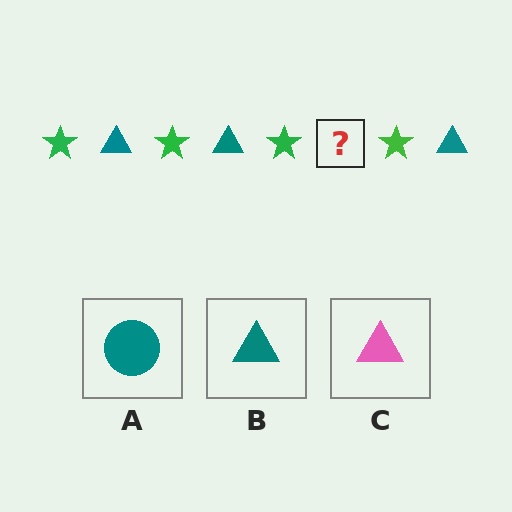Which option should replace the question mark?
Option B.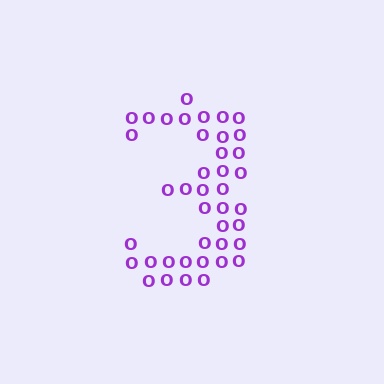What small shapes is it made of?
It is made of small letter O's.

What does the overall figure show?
The overall figure shows the digit 3.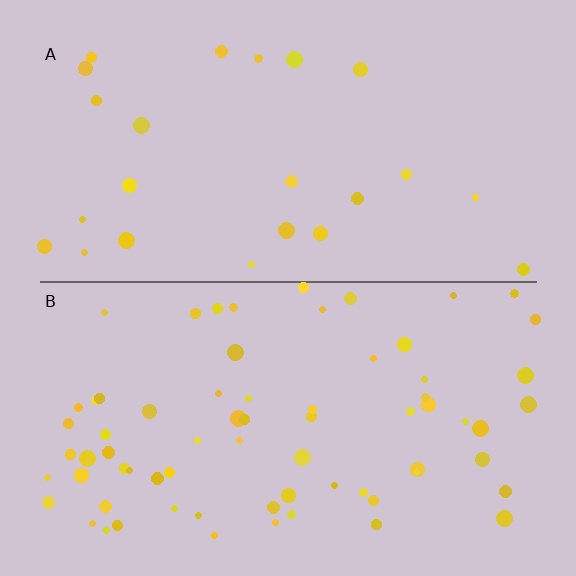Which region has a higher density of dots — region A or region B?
B (the bottom).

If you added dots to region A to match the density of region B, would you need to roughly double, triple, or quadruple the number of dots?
Approximately triple.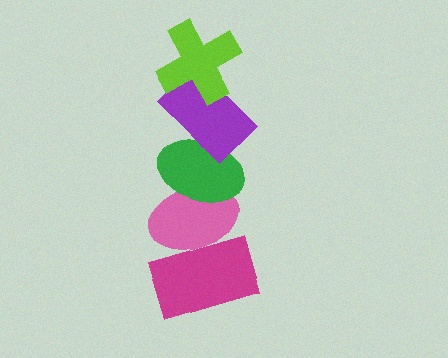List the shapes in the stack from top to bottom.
From top to bottom: the lime cross, the purple rectangle, the green ellipse, the pink ellipse, the magenta rectangle.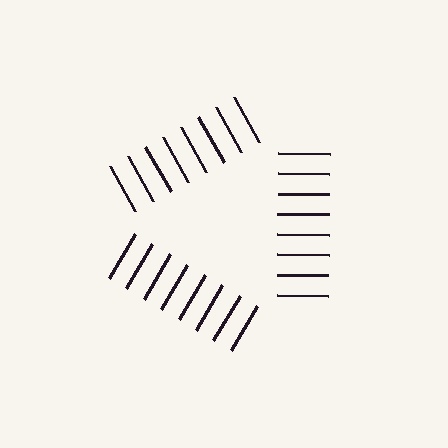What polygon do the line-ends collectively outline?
An illusory triangle — the line segments terminate on its edges but no continuous stroke is drawn.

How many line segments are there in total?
24 — 8 along each of the 3 edges.